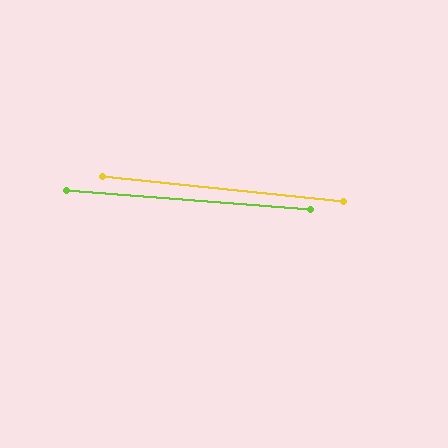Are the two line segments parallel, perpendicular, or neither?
Parallel — their directions differ by only 1.5°.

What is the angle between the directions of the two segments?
Approximately 1 degree.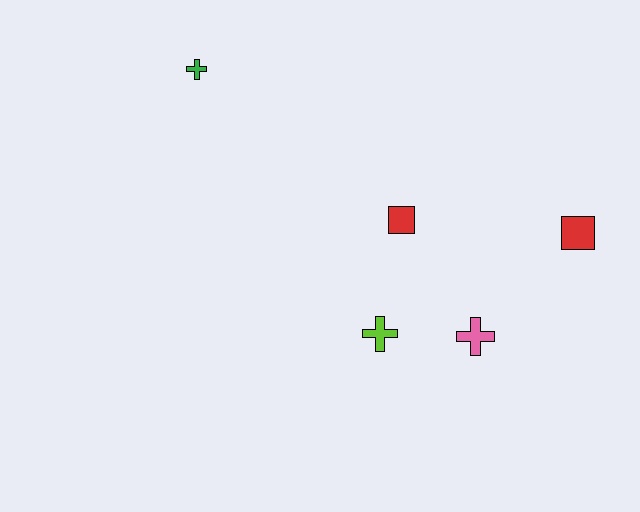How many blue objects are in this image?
There are no blue objects.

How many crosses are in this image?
There are 3 crosses.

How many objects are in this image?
There are 5 objects.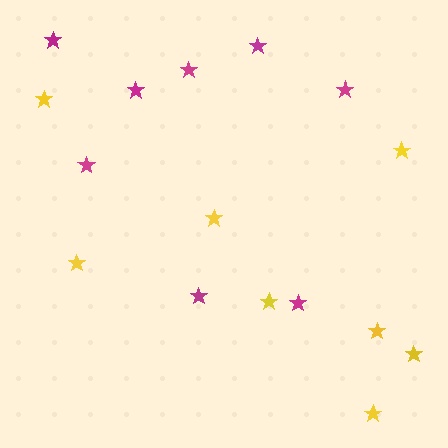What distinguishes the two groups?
There are 2 groups: one group of magenta stars (8) and one group of yellow stars (8).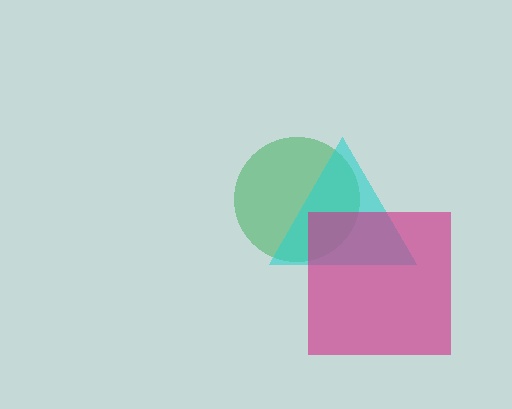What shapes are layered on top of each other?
The layered shapes are: a green circle, a cyan triangle, a magenta square.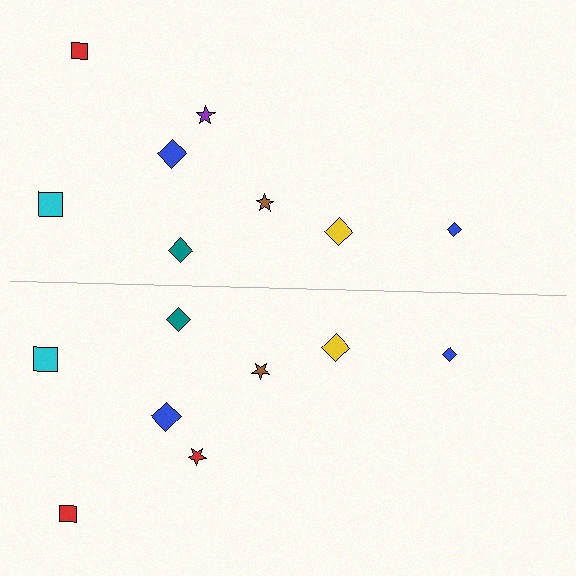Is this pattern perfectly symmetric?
No, the pattern is not perfectly symmetric. The red star on the bottom side breaks the symmetry — its mirror counterpart is purple.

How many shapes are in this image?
There are 16 shapes in this image.